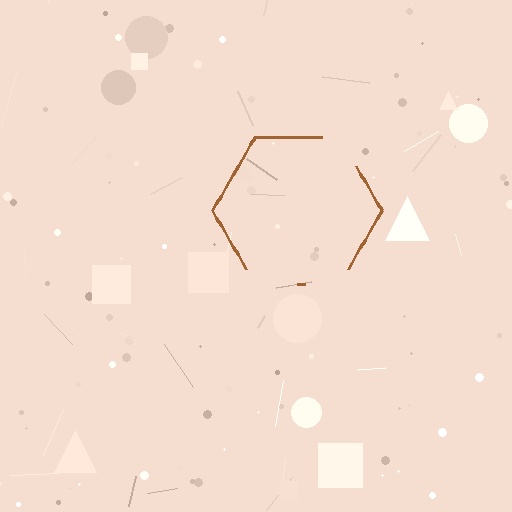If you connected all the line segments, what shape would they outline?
They would outline a hexagon.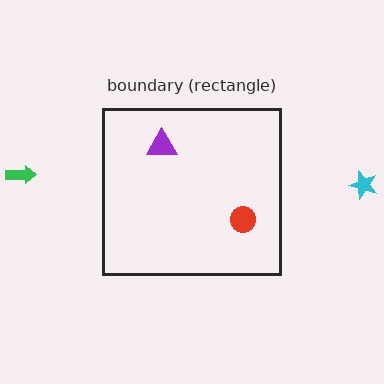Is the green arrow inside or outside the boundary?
Outside.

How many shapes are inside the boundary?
2 inside, 2 outside.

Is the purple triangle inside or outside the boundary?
Inside.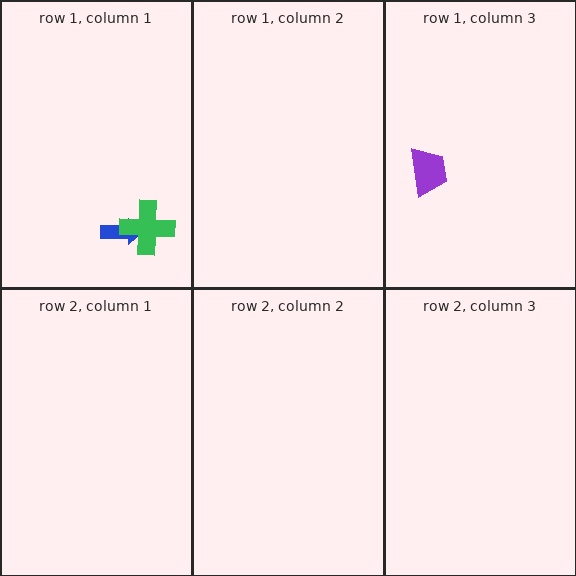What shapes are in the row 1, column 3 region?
The purple trapezoid.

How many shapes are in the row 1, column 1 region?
2.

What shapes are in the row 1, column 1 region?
The blue arrow, the green cross.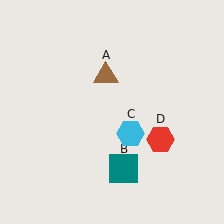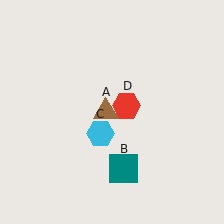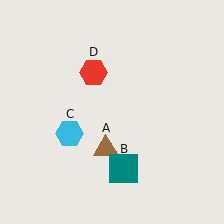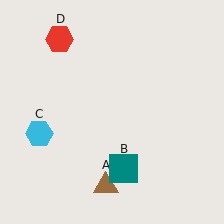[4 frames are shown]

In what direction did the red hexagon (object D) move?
The red hexagon (object D) moved up and to the left.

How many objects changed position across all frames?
3 objects changed position: brown triangle (object A), cyan hexagon (object C), red hexagon (object D).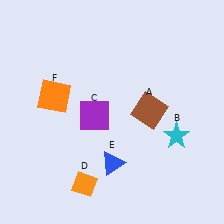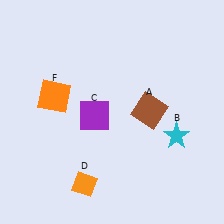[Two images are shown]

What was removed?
The blue triangle (E) was removed in Image 2.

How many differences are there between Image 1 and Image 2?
There is 1 difference between the two images.